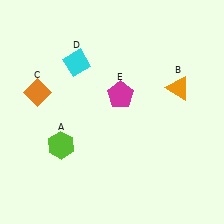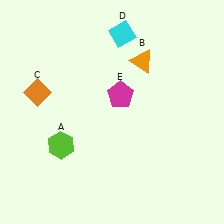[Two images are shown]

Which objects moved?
The objects that moved are: the orange triangle (B), the cyan diamond (D).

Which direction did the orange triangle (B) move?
The orange triangle (B) moved left.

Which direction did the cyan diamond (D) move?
The cyan diamond (D) moved right.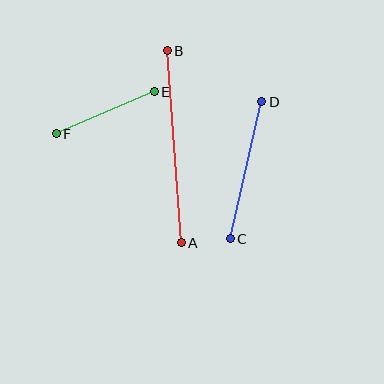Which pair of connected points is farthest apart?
Points A and B are farthest apart.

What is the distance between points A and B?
The distance is approximately 192 pixels.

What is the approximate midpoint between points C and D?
The midpoint is at approximately (246, 170) pixels.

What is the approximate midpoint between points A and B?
The midpoint is at approximately (174, 147) pixels.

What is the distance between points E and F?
The distance is approximately 106 pixels.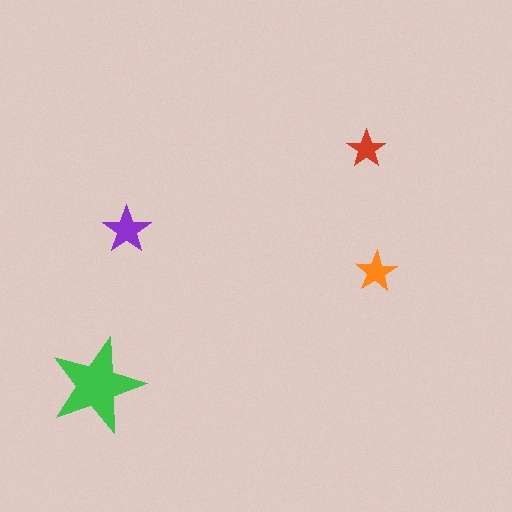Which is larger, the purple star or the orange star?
The purple one.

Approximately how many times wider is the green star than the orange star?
About 2.5 times wider.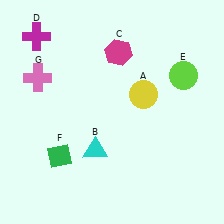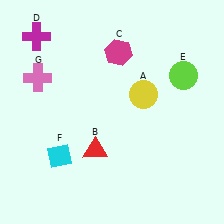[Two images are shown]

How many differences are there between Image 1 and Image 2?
There are 2 differences between the two images.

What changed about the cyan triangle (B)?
In Image 1, B is cyan. In Image 2, it changed to red.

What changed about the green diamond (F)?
In Image 1, F is green. In Image 2, it changed to cyan.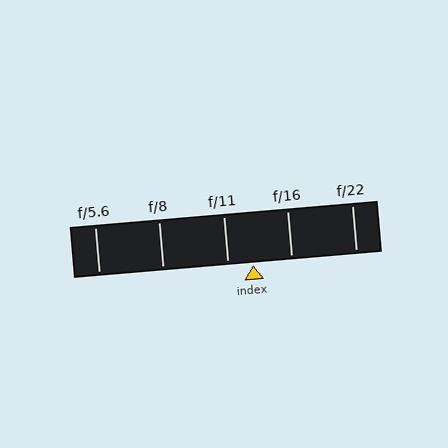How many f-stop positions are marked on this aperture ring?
There are 5 f-stop positions marked.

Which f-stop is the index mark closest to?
The index mark is closest to f/11.